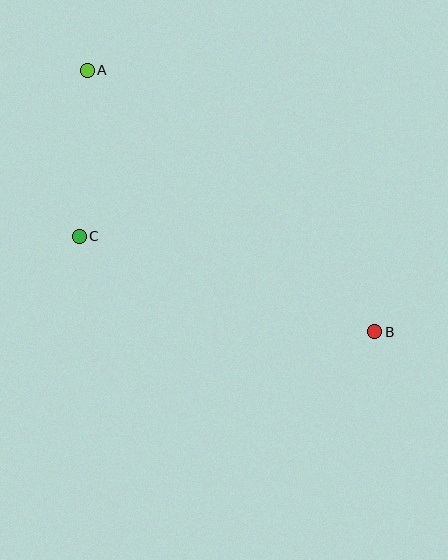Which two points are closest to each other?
Points A and C are closest to each other.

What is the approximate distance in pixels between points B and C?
The distance between B and C is approximately 311 pixels.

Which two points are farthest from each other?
Points A and B are farthest from each other.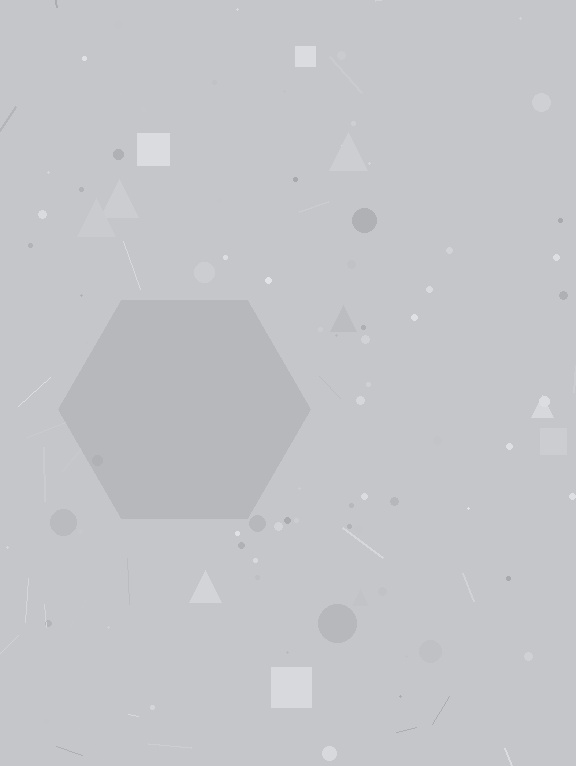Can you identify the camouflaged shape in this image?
The camouflaged shape is a hexagon.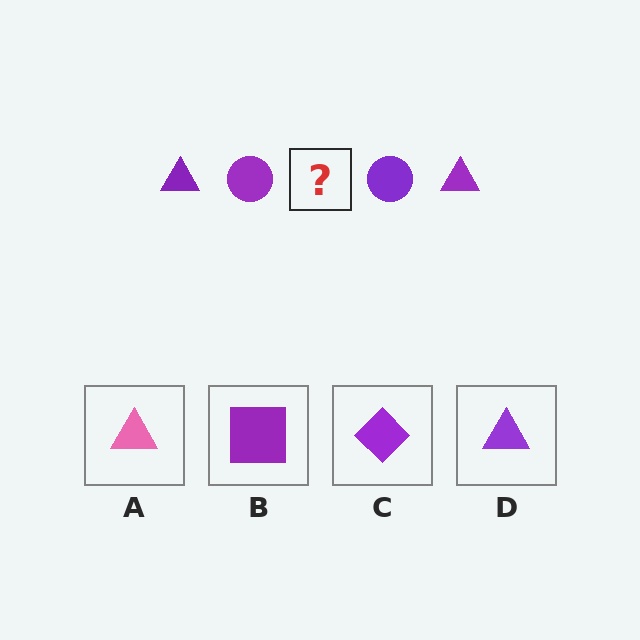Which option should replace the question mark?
Option D.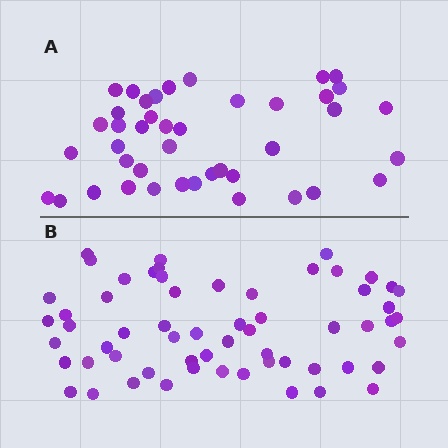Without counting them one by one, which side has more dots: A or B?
Region B (the bottom region) has more dots.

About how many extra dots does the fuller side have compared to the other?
Region B has approximately 20 more dots than region A.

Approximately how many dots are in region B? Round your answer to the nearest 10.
About 60 dots.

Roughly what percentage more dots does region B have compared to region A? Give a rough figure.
About 45% more.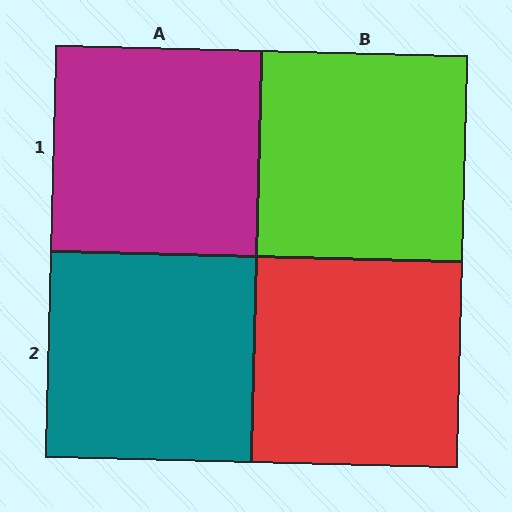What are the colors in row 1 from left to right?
Magenta, lime.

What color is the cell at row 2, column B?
Red.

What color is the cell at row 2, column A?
Teal.